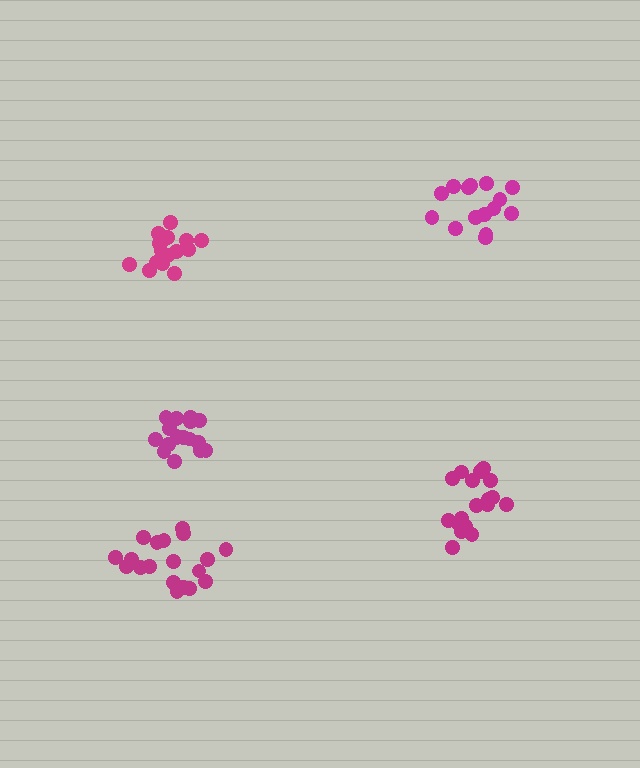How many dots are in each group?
Group 1: 17 dots, Group 2: 15 dots, Group 3: 18 dots, Group 4: 19 dots, Group 5: 16 dots (85 total).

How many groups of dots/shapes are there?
There are 5 groups.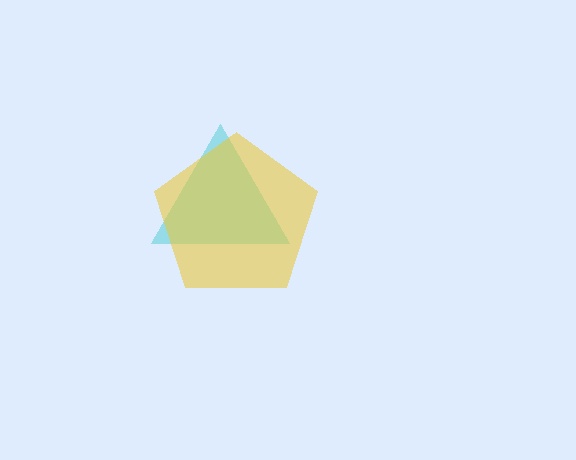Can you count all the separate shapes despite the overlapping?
Yes, there are 2 separate shapes.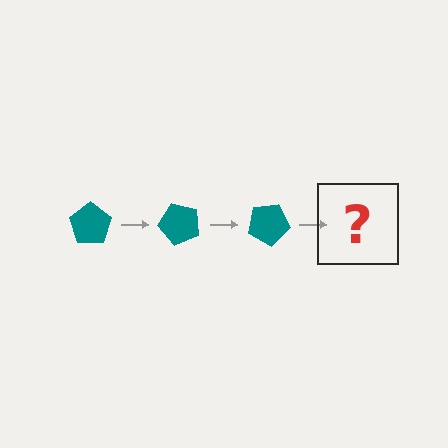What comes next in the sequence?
The next element should be a teal pentagon rotated 150 degrees.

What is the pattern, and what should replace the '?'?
The pattern is that the pentagon rotates 50 degrees each step. The '?' should be a teal pentagon rotated 150 degrees.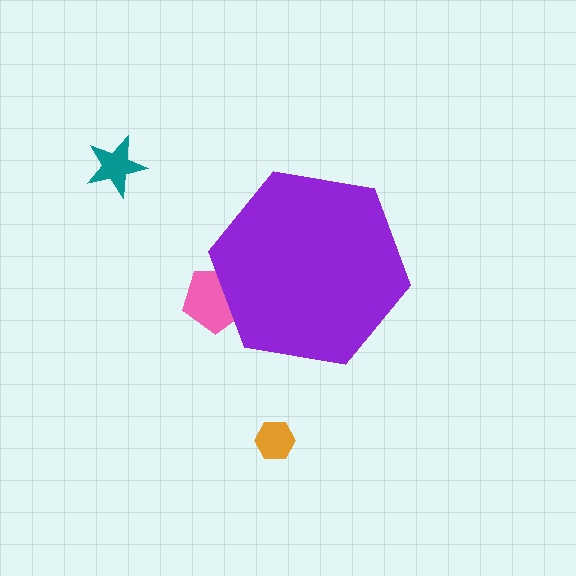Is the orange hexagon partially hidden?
No, the orange hexagon is fully visible.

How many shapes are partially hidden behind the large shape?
1 shape is partially hidden.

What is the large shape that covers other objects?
A purple hexagon.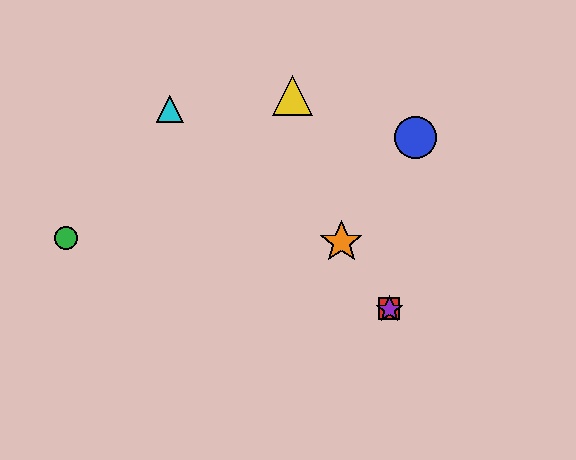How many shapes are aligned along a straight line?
3 shapes (the red square, the purple star, the orange star) are aligned along a straight line.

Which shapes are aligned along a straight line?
The red square, the purple star, the orange star are aligned along a straight line.